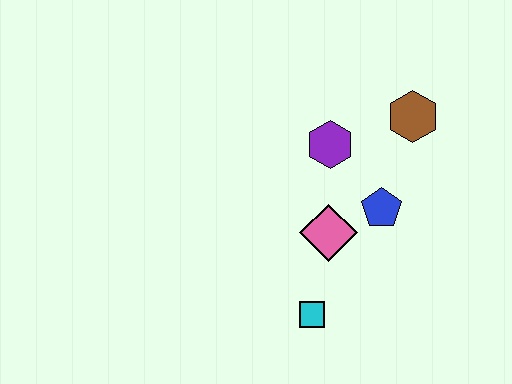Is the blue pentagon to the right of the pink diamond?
Yes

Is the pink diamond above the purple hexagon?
No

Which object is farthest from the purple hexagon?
The cyan square is farthest from the purple hexagon.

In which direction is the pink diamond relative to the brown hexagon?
The pink diamond is below the brown hexagon.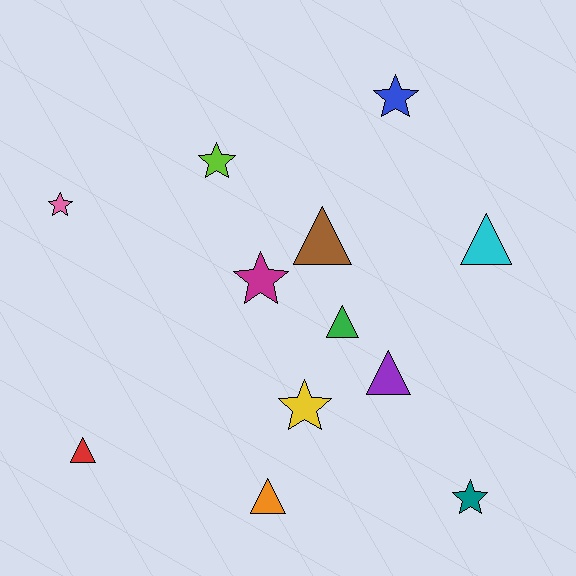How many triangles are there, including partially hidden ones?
There are 6 triangles.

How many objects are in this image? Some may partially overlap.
There are 12 objects.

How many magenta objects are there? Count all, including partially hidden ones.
There is 1 magenta object.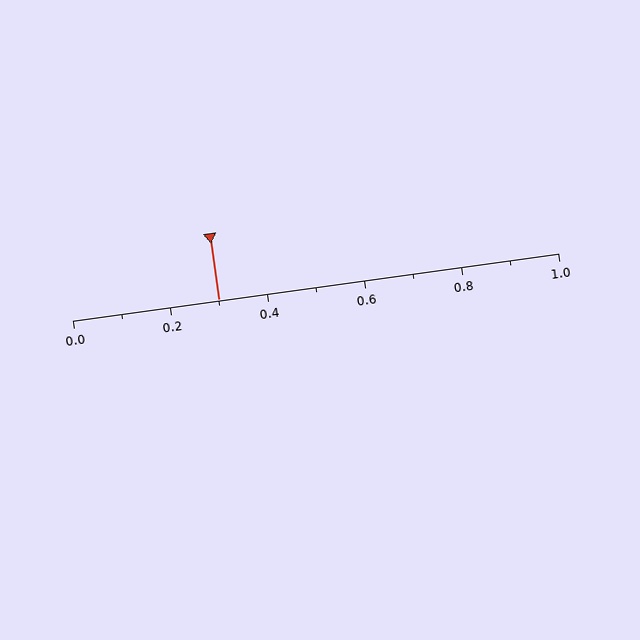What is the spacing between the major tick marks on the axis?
The major ticks are spaced 0.2 apart.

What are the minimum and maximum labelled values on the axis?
The axis runs from 0.0 to 1.0.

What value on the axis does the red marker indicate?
The marker indicates approximately 0.3.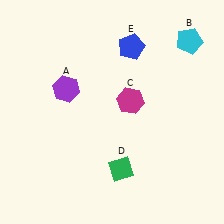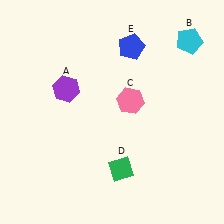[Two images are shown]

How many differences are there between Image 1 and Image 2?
There is 1 difference between the two images.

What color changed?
The hexagon (C) changed from magenta in Image 1 to pink in Image 2.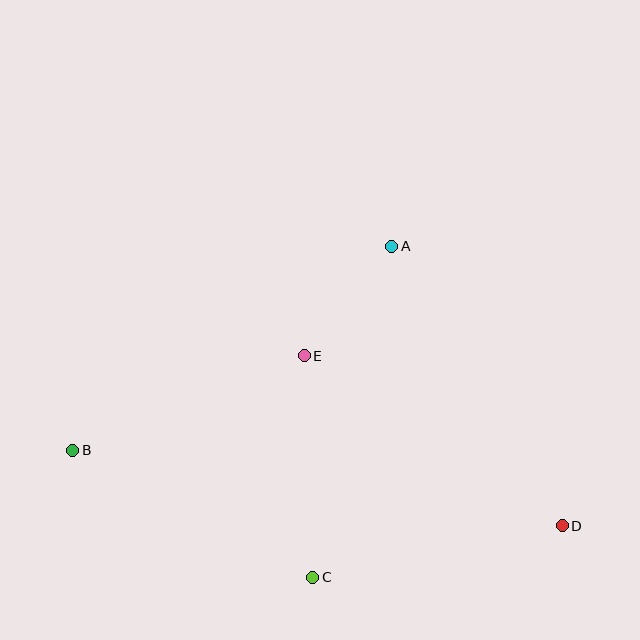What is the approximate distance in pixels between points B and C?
The distance between B and C is approximately 272 pixels.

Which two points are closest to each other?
Points A and E are closest to each other.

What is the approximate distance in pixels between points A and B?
The distance between A and B is approximately 378 pixels.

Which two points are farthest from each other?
Points B and D are farthest from each other.